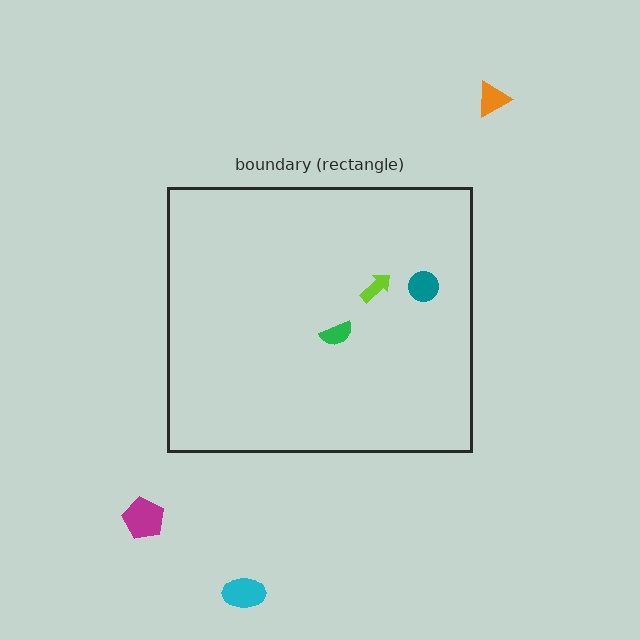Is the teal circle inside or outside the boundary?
Inside.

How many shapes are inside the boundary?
3 inside, 3 outside.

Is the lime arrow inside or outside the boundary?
Inside.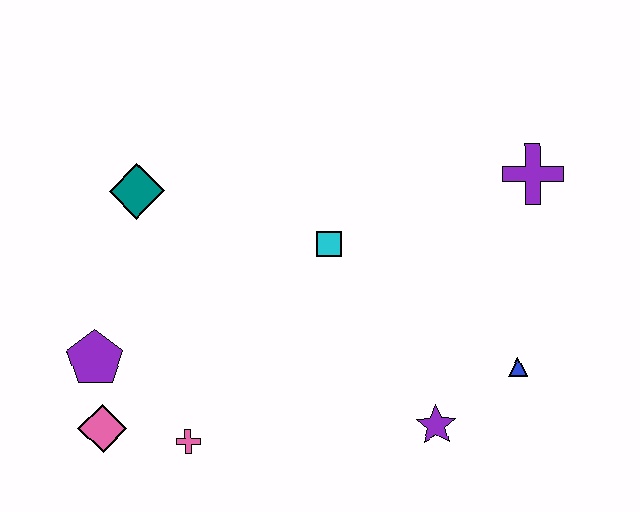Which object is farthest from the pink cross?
The purple cross is farthest from the pink cross.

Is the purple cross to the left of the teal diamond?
No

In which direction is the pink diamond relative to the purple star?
The pink diamond is to the left of the purple star.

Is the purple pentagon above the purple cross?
No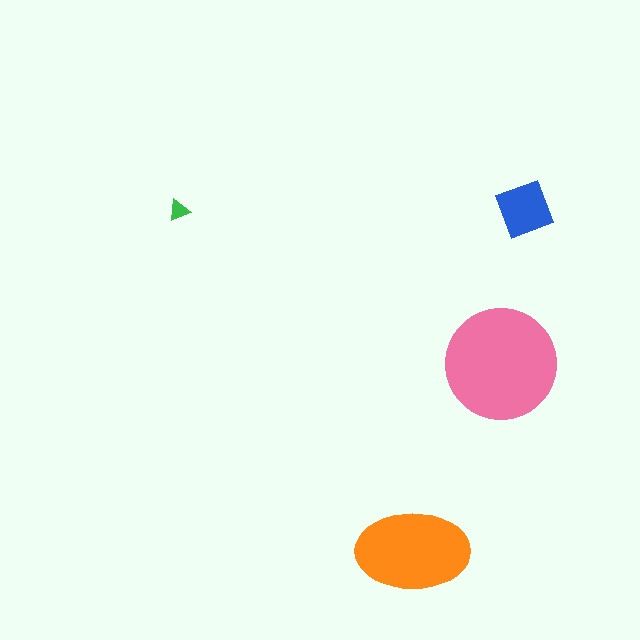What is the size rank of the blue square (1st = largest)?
3rd.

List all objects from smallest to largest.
The green triangle, the blue square, the orange ellipse, the pink circle.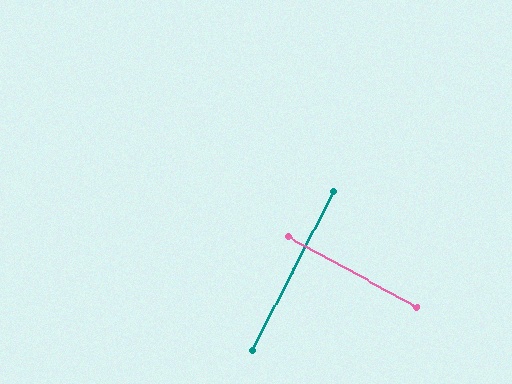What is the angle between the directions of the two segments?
Approximately 88 degrees.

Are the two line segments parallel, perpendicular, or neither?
Perpendicular — they meet at approximately 88°.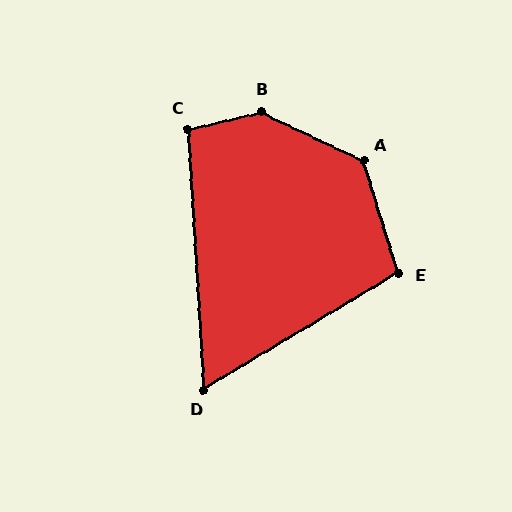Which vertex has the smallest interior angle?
D, at approximately 62 degrees.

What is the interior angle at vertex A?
Approximately 133 degrees (obtuse).